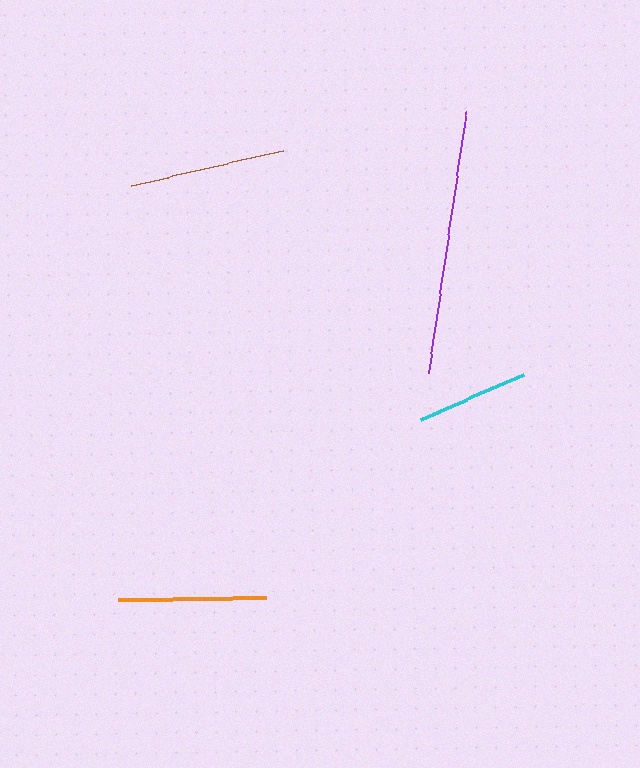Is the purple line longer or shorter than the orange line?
The purple line is longer than the orange line.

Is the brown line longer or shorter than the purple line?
The purple line is longer than the brown line.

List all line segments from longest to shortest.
From longest to shortest: purple, brown, orange, cyan.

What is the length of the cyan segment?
The cyan segment is approximately 113 pixels long.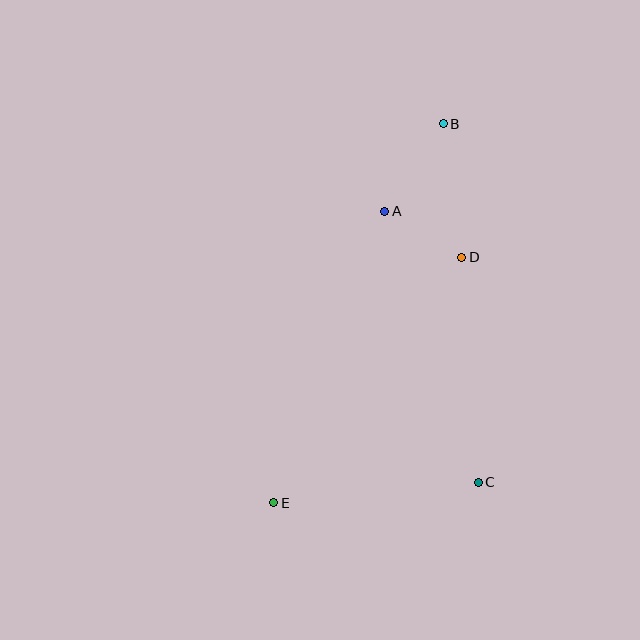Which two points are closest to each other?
Points A and D are closest to each other.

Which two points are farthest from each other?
Points B and E are farthest from each other.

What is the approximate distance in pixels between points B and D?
The distance between B and D is approximately 135 pixels.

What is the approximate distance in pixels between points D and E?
The distance between D and E is approximately 309 pixels.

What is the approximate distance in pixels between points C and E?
The distance between C and E is approximately 206 pixels.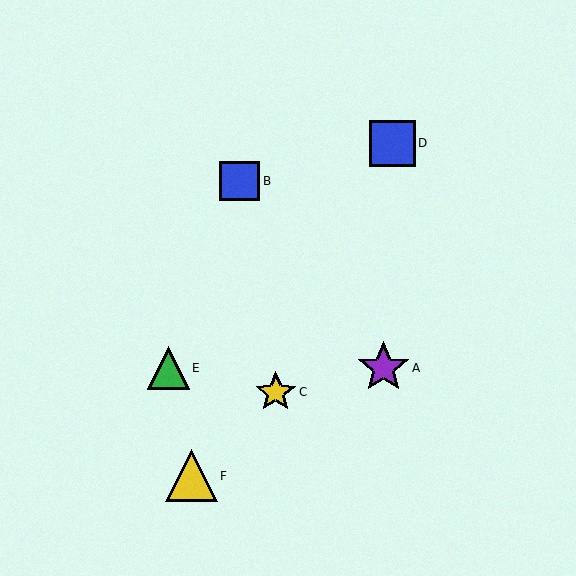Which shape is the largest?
The yellow triangle (labeled F) is the largest.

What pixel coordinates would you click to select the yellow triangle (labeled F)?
Click at (191, 476) to select the yellow triangle F.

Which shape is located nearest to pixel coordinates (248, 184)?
The blue square (labeled B) at (240, 181) is nearest to that location.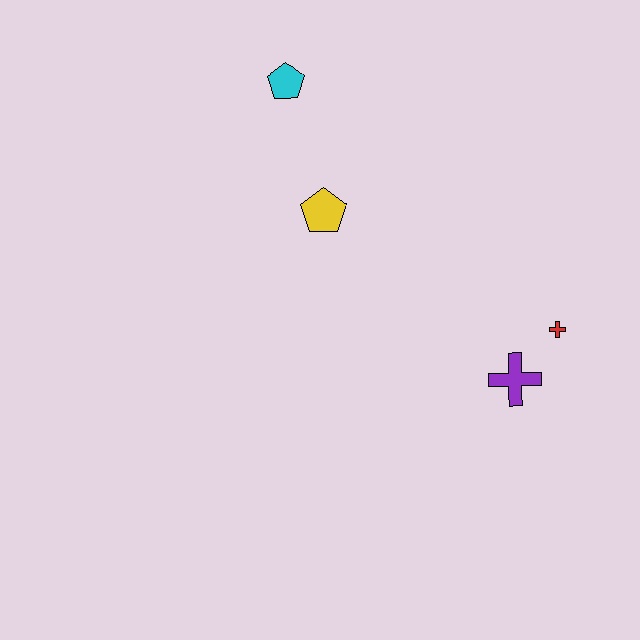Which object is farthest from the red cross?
The cyan pentagon is farthest from the red cross.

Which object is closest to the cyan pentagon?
The yellow pentagon is closest to the cyan pentagon.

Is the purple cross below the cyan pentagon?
Yes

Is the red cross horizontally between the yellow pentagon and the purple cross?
No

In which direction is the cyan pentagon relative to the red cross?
The cyan pentagon is to the left of the red cross.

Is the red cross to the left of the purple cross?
No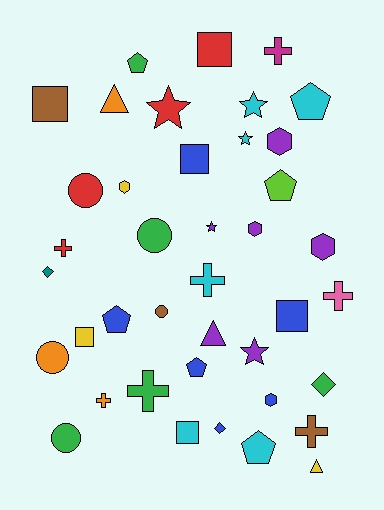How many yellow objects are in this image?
There are 3 yellow objects.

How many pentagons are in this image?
There are 6 pentagons.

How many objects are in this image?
There are 40 objects.